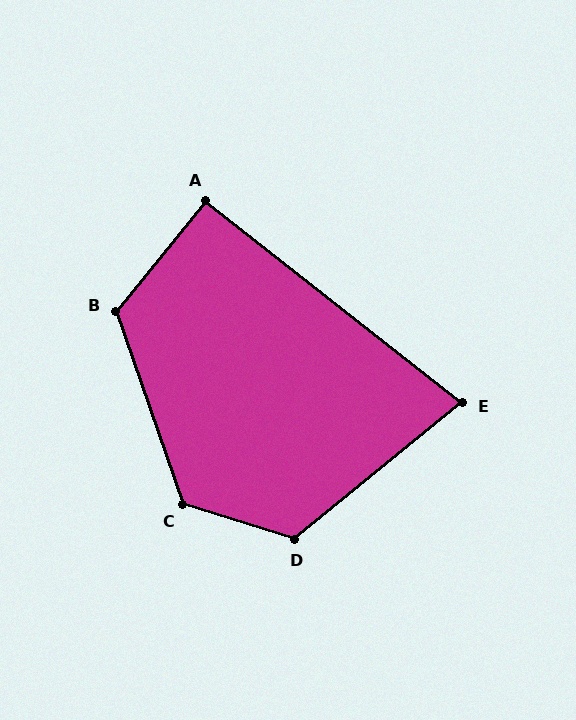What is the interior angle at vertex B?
Approximately 122 degrees (obtuse).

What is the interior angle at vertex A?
Approximately 91 degrees (approximately right).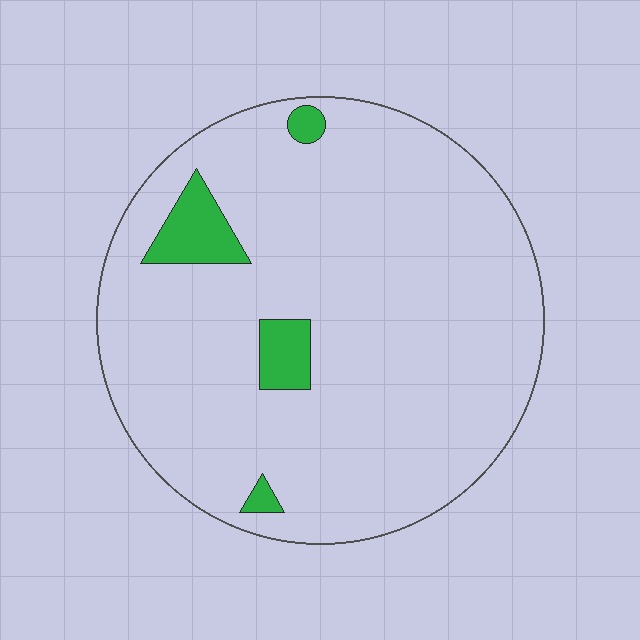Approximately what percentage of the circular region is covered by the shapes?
Approximately 5%.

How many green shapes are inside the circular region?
4.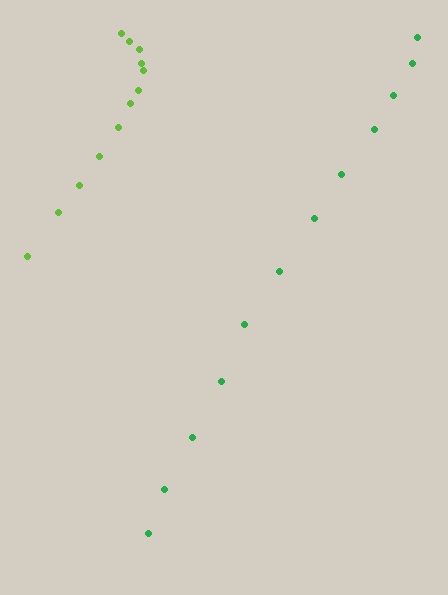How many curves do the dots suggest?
There are 2 distinct paths.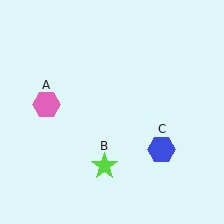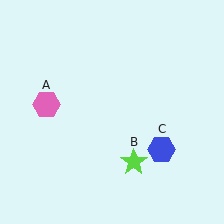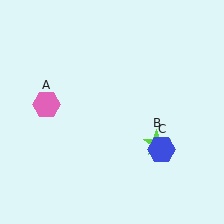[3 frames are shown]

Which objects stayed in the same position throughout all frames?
Pink hexagon (object A) and blue hexagon (object C) remained stationary.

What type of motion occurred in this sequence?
The lime star (object B) rotated counterclockwise around the center of the scene.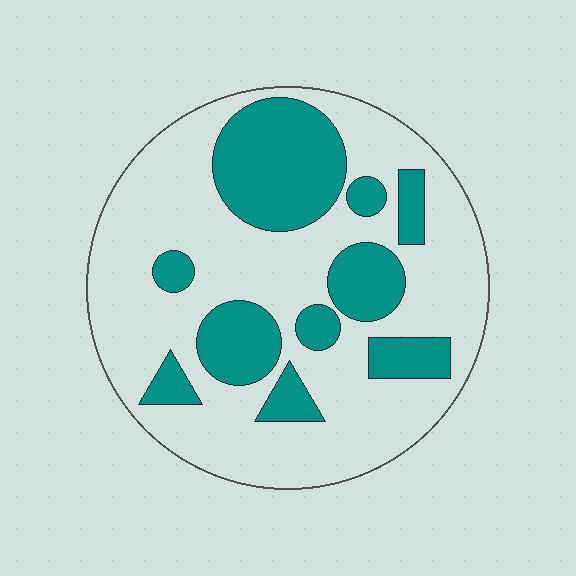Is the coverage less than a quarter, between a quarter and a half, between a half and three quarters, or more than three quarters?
Between a quarter and a half.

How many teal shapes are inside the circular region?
10.